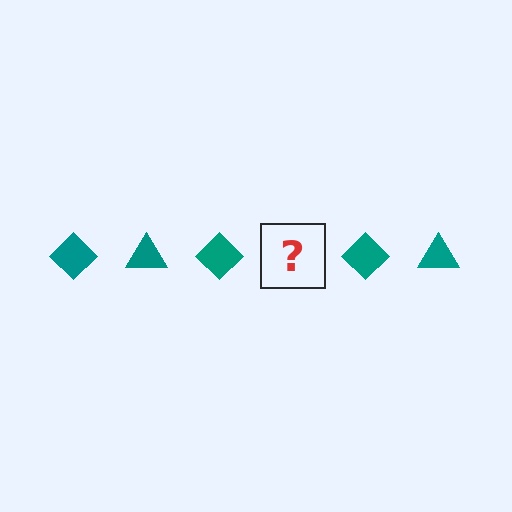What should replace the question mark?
The question mark should be replaced with a teal triangle.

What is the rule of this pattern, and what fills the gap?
The rule is that the pattern cycles through diamond, triangle shapes in teal. The gap should be filled with a teal triangle.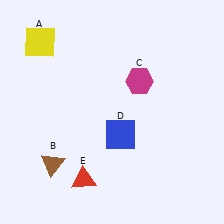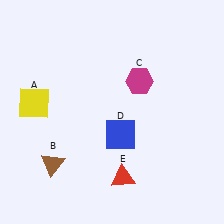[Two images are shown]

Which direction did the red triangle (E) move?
The red triangle (E) moved right.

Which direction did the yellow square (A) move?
The yellow square (A) moved down.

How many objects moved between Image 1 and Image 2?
2 objects moved between the two images.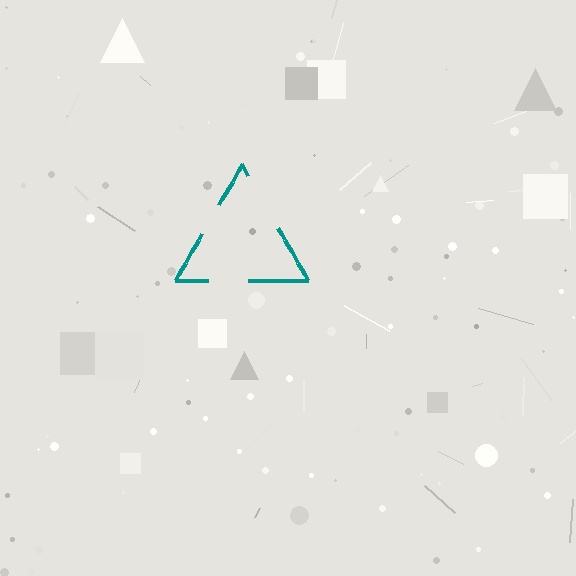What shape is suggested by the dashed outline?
The dashed outline suggests a triangle.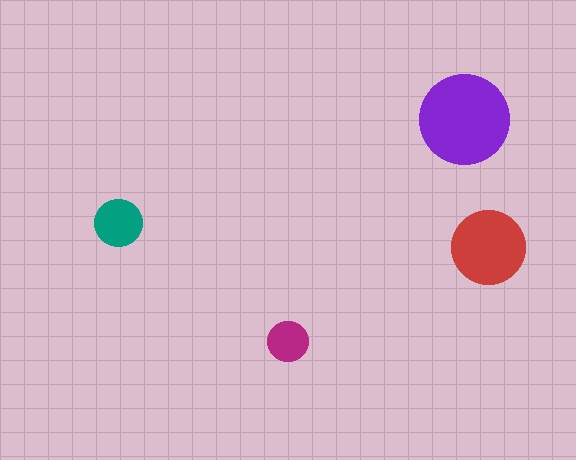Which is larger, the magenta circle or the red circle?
The red one.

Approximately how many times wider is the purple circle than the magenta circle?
About 2 times wider.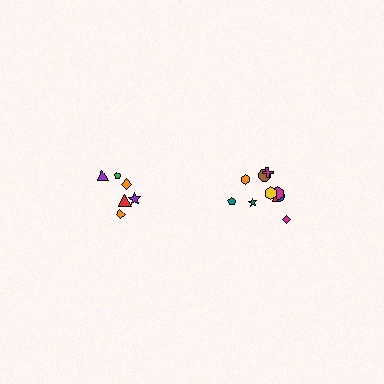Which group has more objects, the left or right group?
The right group.